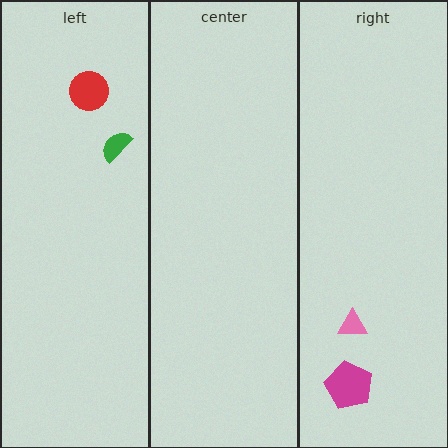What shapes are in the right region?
The pink triangle, the magenta pentagon.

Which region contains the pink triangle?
The right region.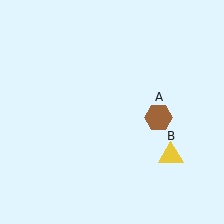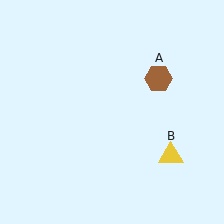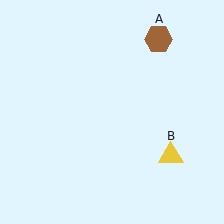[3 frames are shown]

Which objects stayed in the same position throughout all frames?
Yellow triangle (object B) remained stationary.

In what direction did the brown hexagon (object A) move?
The brown hexagon (object A) moved up.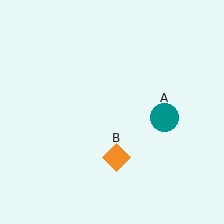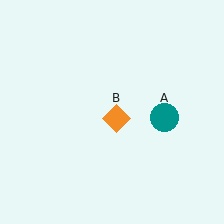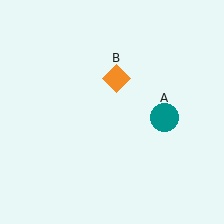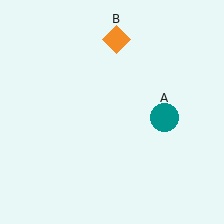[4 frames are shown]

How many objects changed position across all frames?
1 object changed position: orange diamond (object B).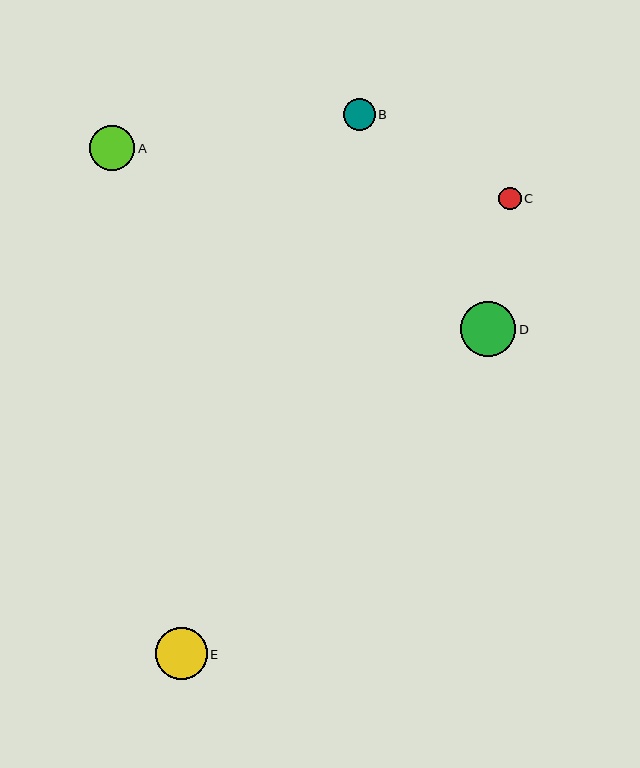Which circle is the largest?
Circle D is the largest with a size of approximately 55 pixels.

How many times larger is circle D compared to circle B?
Circle D is approximately 1.7 times the size of circle B.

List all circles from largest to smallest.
From largest to smallest: D, E, A, B, C.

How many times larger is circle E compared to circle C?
Circle E is approximately 2.3 times the size of circle C.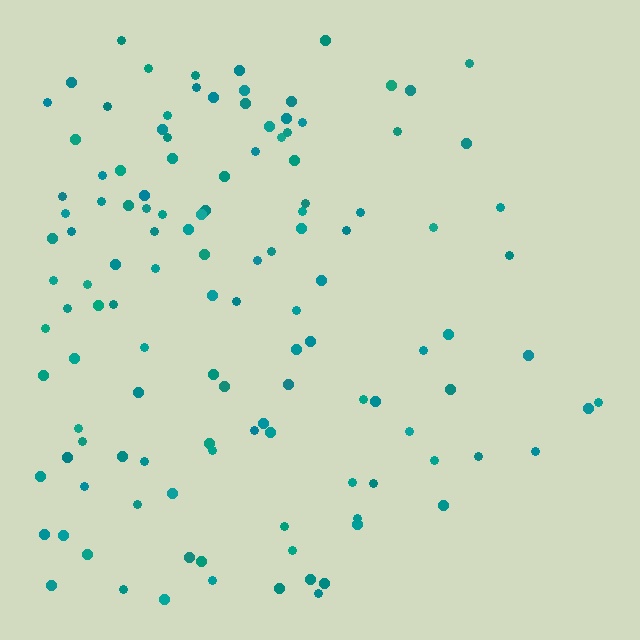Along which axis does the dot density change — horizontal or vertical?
Horizontal.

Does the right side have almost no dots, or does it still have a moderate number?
Still a moderate number, just noticeably fewer than the left.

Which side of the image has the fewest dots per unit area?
The right.